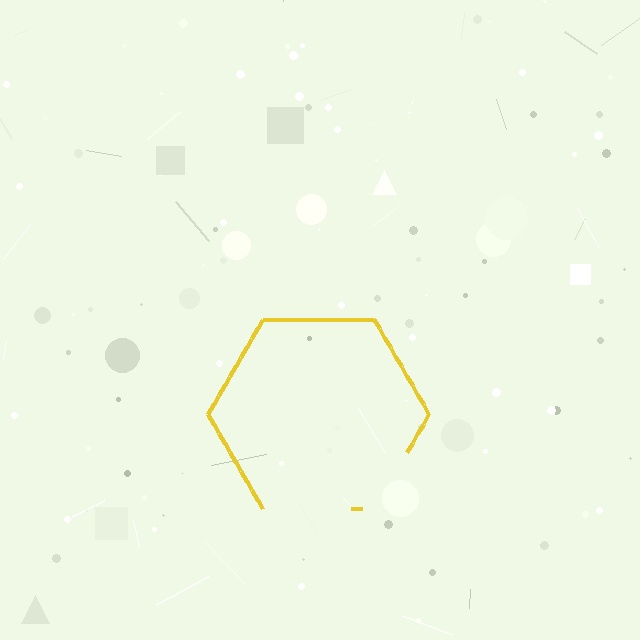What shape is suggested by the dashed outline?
The dashed outline suggests a hexagon.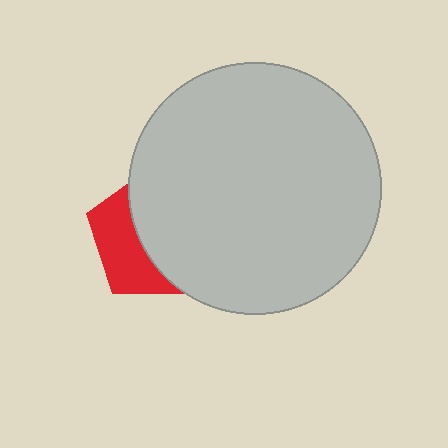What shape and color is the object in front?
The object in front is a light gray circle.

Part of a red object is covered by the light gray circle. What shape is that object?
It is a pentagon.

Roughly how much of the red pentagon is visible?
A small part of it is visible (roughly 39%).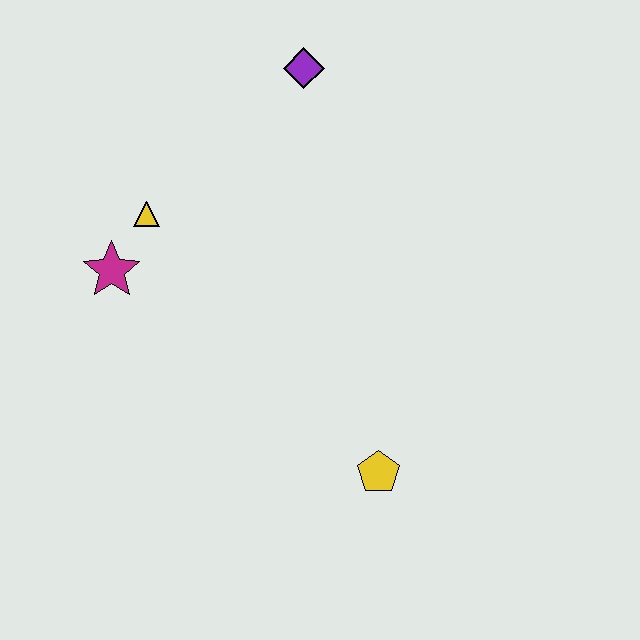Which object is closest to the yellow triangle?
The magenta star is closest to the yellow triangle.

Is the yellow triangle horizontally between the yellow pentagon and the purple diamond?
No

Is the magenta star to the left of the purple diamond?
Yes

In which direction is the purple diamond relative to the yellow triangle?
The purple diamond is to the right of the yellow triangle.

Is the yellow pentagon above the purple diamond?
No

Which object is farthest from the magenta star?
The yellow pentagon is farthest from the magenta star.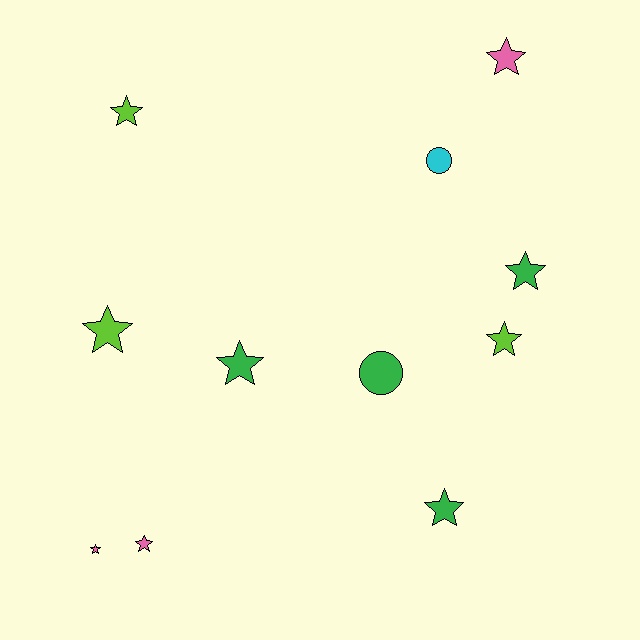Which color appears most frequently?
Green, with 4 objects.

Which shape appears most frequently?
Star, with 9 objects.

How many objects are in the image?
There are 11 objects.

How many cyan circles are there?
There is 1 cyan circle.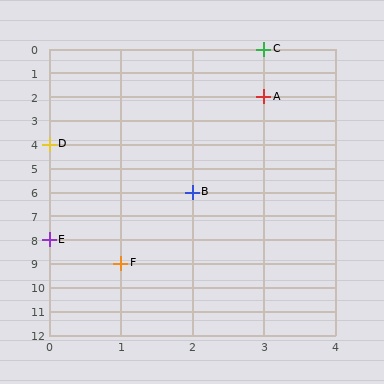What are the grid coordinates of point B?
Point B is at grid coordinates (2, 6).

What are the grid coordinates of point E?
Point E is at grid coordinates (0, 8).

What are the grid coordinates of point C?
Point C is at grid coordinates (3, 0).